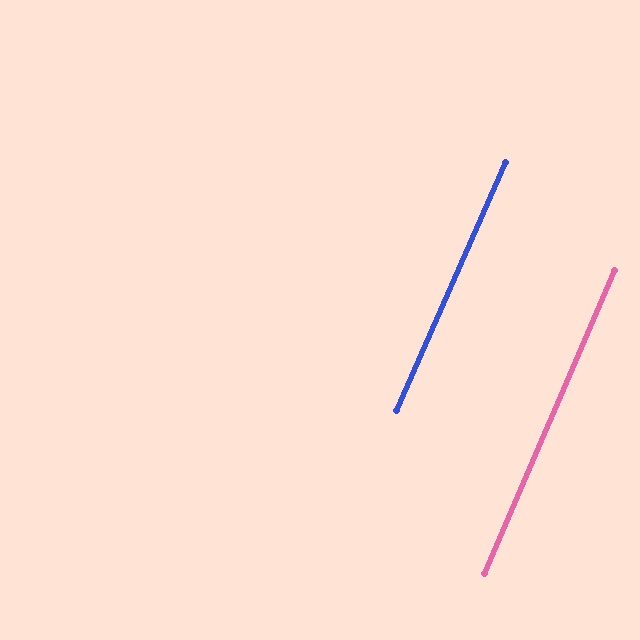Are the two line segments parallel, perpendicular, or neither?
Parallel — their directions differ by only 0.6°.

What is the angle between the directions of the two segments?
Approximately 1 degree.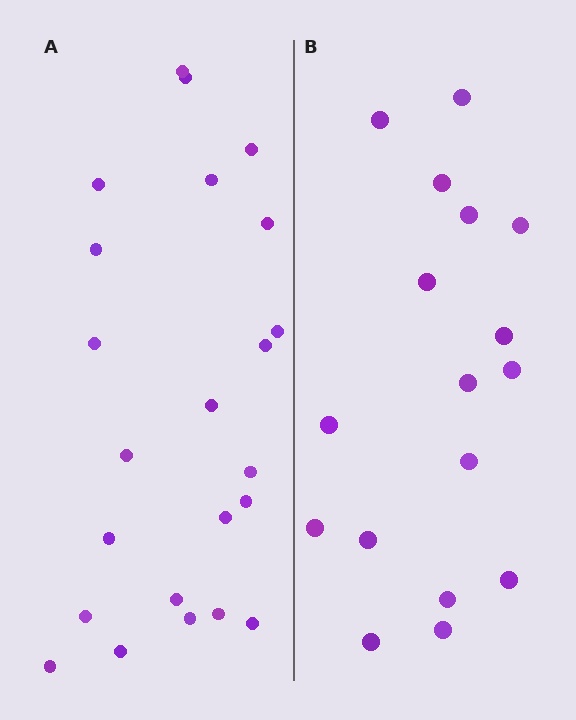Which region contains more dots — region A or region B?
Region A (the left region) has more dots.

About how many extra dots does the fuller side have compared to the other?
Region A has about 6 more dots than region B.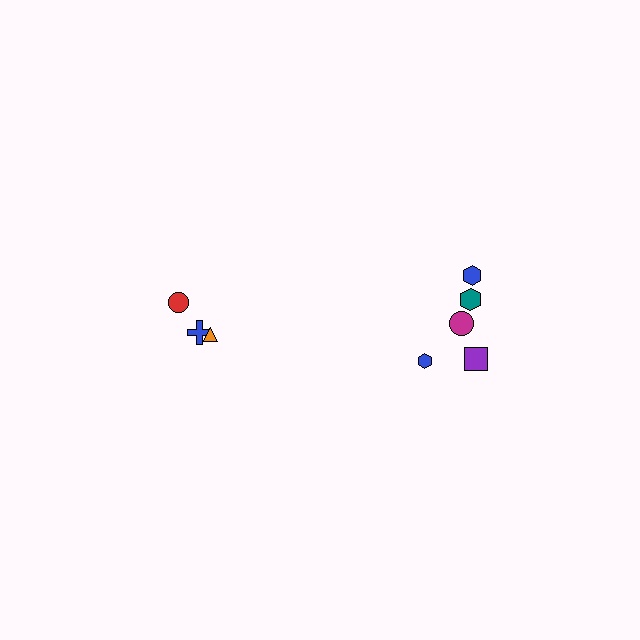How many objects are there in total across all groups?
There are 8 objects.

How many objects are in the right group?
There are 5 objects.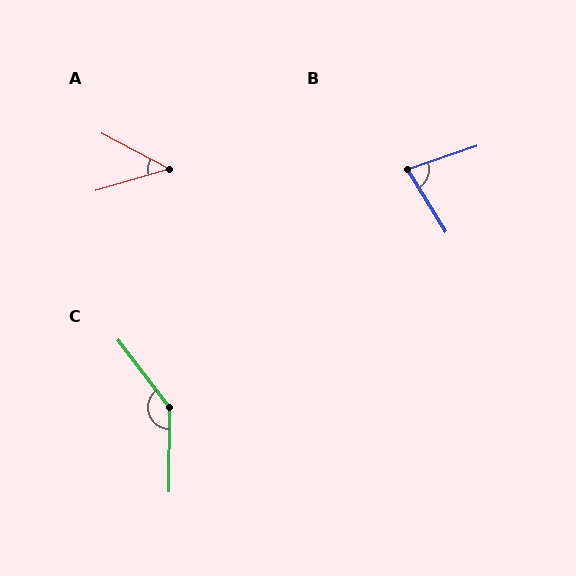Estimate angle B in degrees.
Approximately 77 degrees.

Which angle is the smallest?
A, at approximately 44 degrees.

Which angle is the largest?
C, at approximately 142 degrees.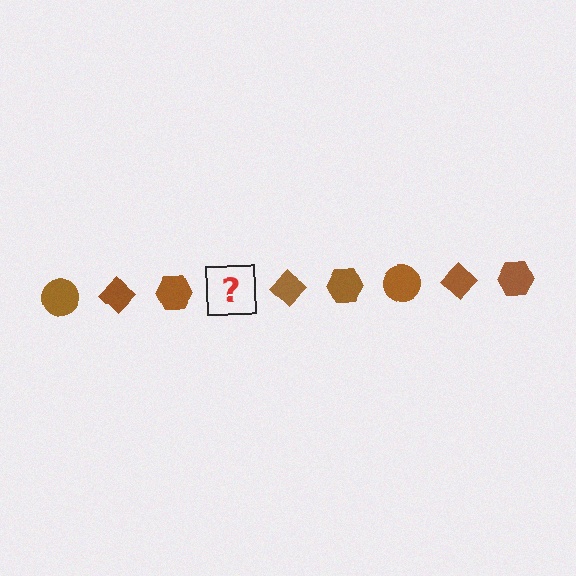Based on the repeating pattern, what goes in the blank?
The blank should be a brown circle.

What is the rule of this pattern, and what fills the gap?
The rule is that the pattern cycles through circle, diamond, hexagon shapes in brown. The gap should be filled with a brown circle.